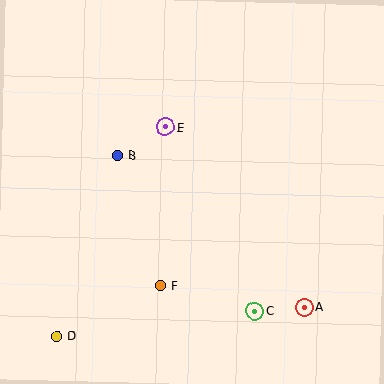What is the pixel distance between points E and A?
The distance between E and A is 228 pixels.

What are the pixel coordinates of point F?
Point F is at (160, 286).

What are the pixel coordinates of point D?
Point D is at (57, 336).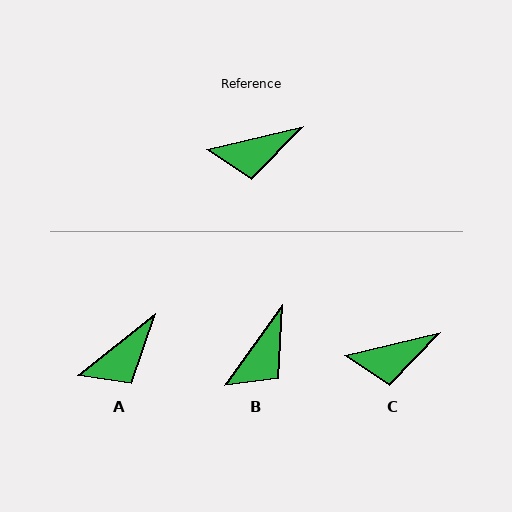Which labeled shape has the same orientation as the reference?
C.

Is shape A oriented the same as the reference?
No, it is off by about 25 degrees.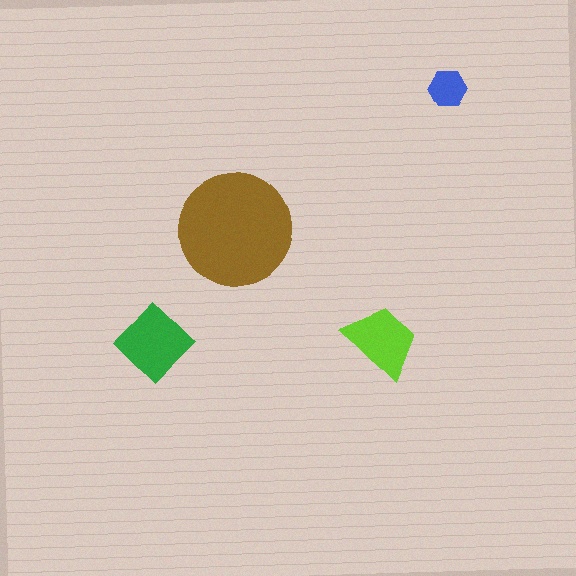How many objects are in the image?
There are 4 objects in the image.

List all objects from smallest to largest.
The blue hexagon, the lime trapezoid, the green diamond, the brown circle.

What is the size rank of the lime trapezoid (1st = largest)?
3rd.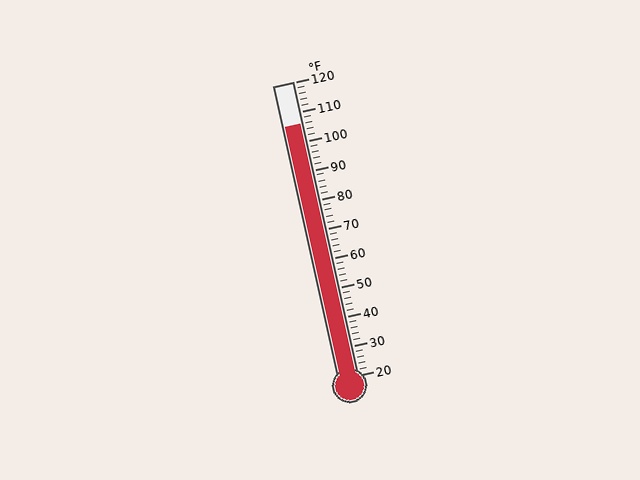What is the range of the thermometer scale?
The thermometer scale ranges from 20°F to 120°F.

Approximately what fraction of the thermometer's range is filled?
The thermometer is filled to approximately 85% of its range.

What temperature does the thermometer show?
The thermometer shows approximately 106°F.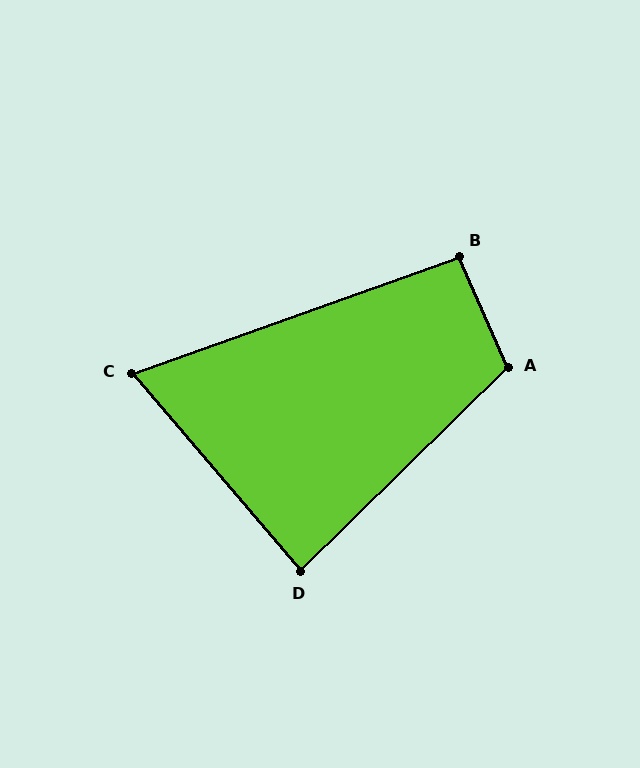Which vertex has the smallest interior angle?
C, at approximately 69 degrees.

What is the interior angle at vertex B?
Approximately 94 degrees (approximately right).